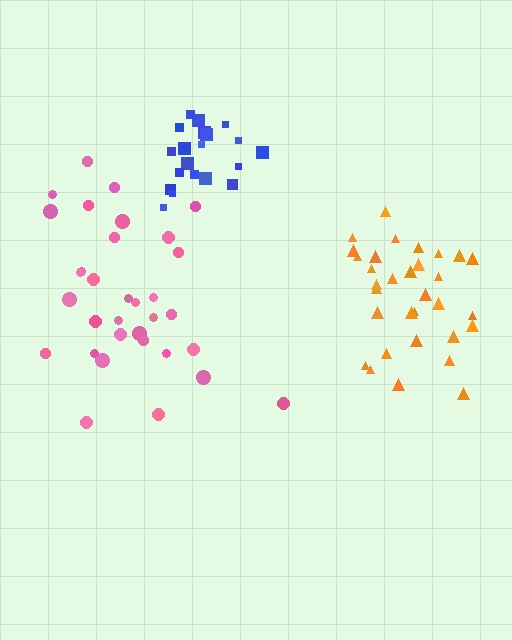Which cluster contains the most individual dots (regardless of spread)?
Orange (33).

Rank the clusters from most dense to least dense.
blue, orange, pink.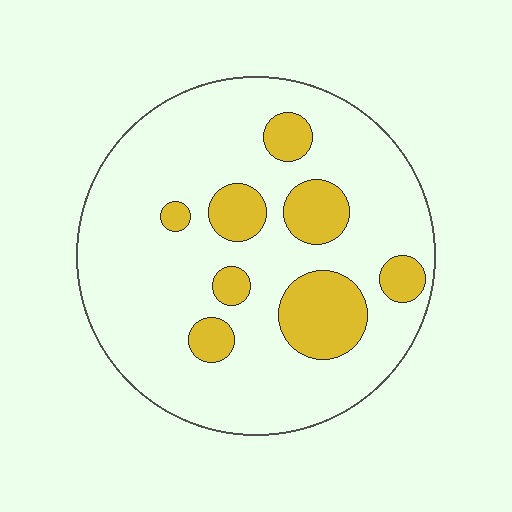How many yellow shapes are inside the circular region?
8.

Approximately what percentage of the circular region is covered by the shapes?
Approximately 20%.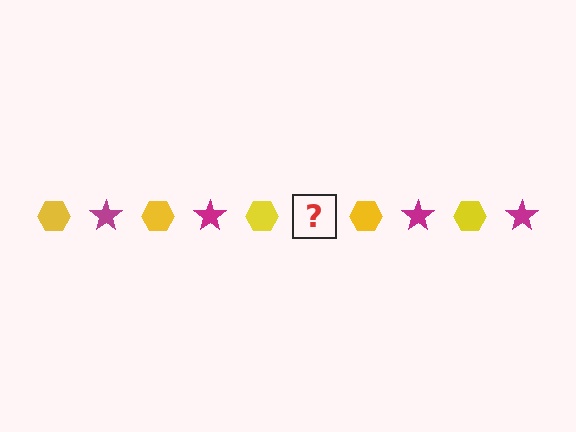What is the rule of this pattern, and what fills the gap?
The rule is that the pattern alternates between yellow hexagon and magenta star. The gap should be filled with a magenta star.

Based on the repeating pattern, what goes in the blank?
The blank should be a magenta star.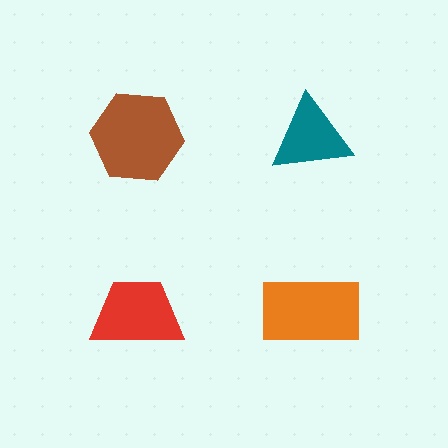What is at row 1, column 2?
A teal triangle.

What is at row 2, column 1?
A red trapezoid.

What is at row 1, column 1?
A brown hexagon.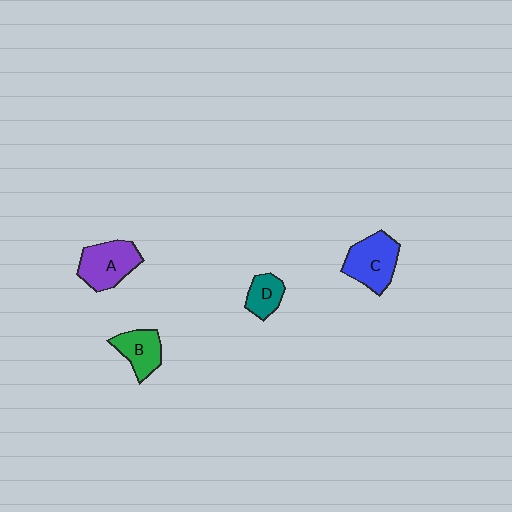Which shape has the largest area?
Shape C (blue).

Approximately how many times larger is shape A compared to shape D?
Approximately 1.8 times.